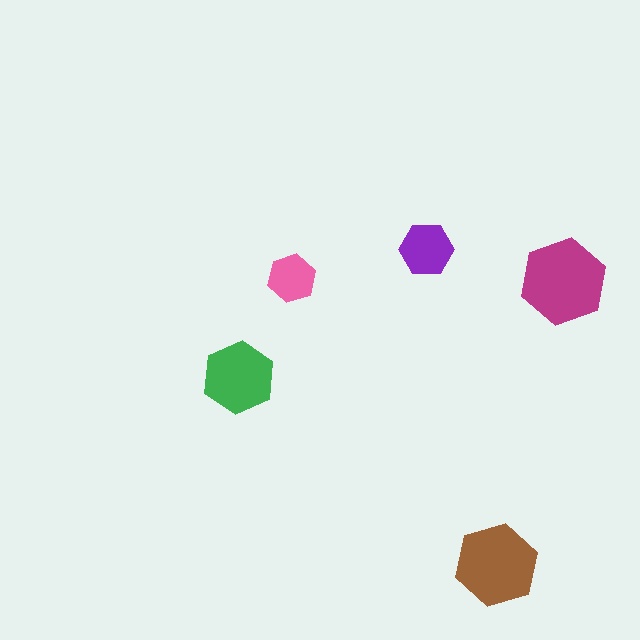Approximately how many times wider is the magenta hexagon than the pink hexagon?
About 2 times wider.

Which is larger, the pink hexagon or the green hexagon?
The green one.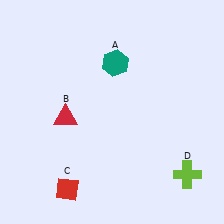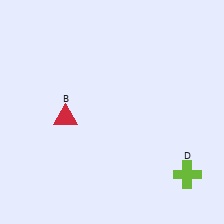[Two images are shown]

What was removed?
The teal hexagon (A), the red diamond (C) were removed in Image 2.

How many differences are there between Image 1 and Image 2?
There are 2 differences between the two images.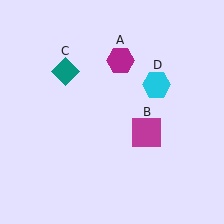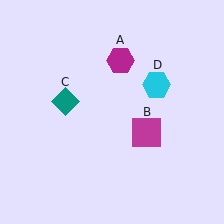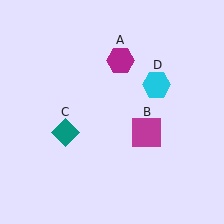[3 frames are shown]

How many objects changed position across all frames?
1 object changed position: teal diamond (object C).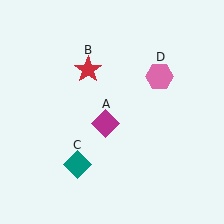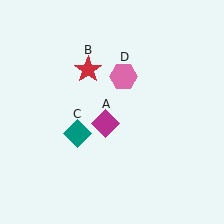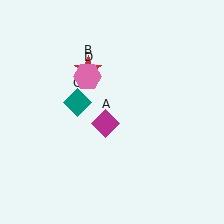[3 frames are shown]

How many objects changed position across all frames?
2 objects changed position: teal diamond (object C), pink hexagon (object D).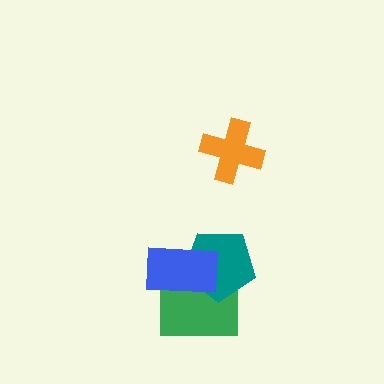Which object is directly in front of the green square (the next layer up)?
The teal pentagon is directly in front of the green square.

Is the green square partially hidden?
Yes, it is partially covered by another shape.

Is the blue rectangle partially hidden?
No, no other shape covers it.